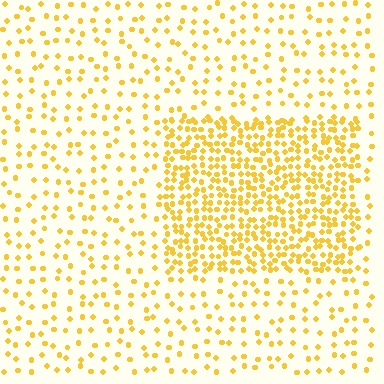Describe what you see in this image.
The image contains small yellow elements arranged at two different densities. A rectangle-shaped region is visible where the elements are more densely packed than the surrounding area.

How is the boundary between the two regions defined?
The boundary is defined by a change in element density (approximately 2.9x ratio). All elements are the same color, size, and shape.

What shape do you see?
I see a rectangle.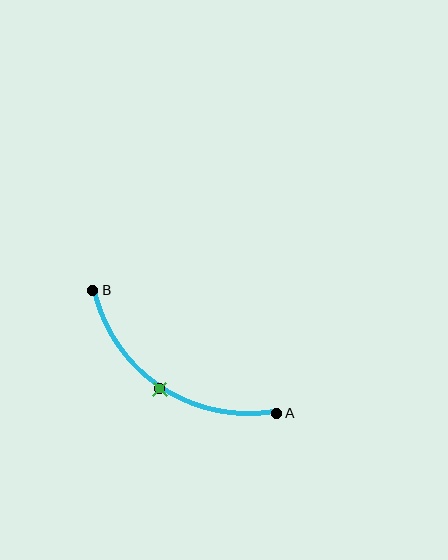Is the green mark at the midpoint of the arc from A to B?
Yes. The green mark lies on the arc at equal arc-length from both A and B — it is the arc midpoint.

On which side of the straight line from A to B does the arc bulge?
The arc bulges below and to the left of the straight line connecting A and B.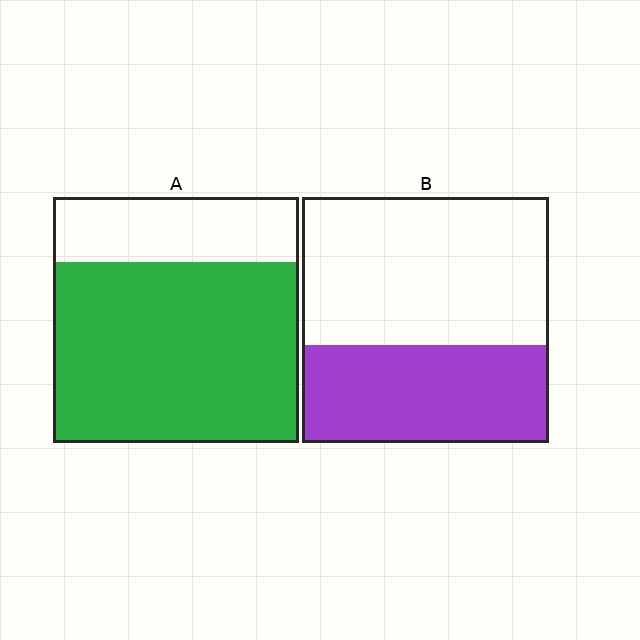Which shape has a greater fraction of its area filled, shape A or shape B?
Shape A.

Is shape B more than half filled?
No.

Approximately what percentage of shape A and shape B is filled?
A is approximately 75% and B is approximately 40%.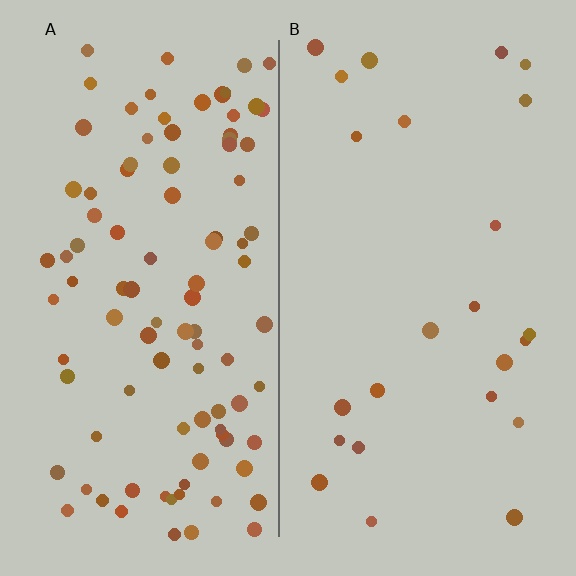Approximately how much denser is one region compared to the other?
Approximately 4.0× — region A over region B.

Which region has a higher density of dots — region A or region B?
A (the left).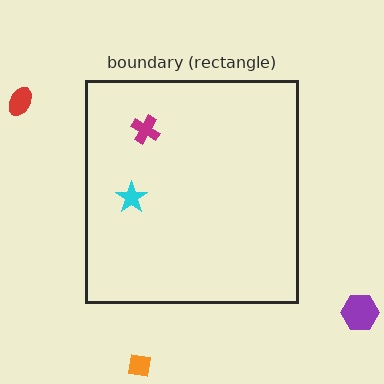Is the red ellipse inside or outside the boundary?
Outside.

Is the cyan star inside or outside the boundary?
Inside.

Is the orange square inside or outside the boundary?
Outside.